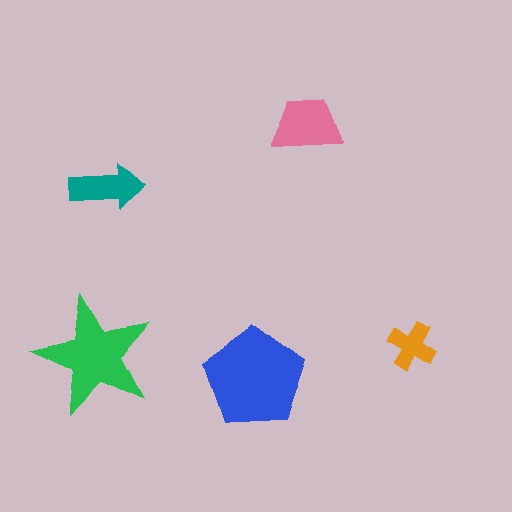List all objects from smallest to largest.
The orange cross, the teal arrow, the pink trapezoid, the green star, the blue pentagon.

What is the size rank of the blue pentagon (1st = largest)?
1st.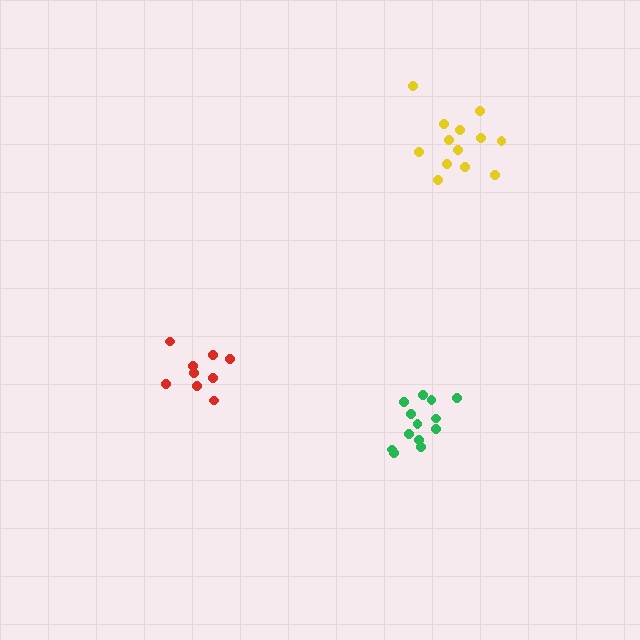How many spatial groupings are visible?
There are 3 spatial groupings.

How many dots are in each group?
Group 1: 9 dots, Group 2: 13 dots, Group 3: 13 dots (35 total).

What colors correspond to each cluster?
The clusters are colored: red, green, yellow.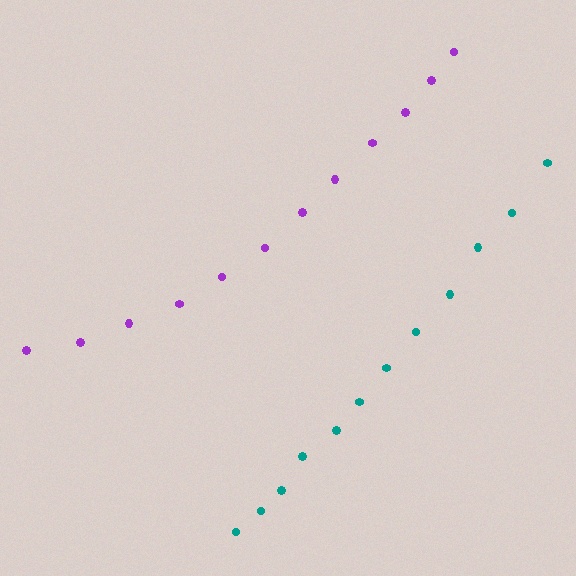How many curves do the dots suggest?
There are 2 distinct paths.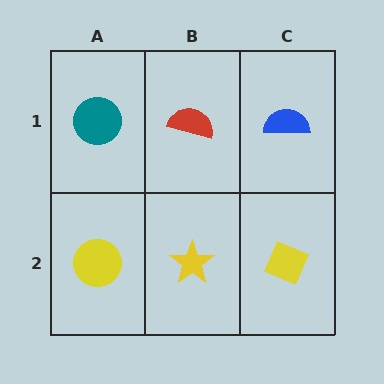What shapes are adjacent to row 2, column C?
A blue semicircle (row 1, column C), a yellow star (row 2, column B).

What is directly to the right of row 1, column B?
A blue semicircle.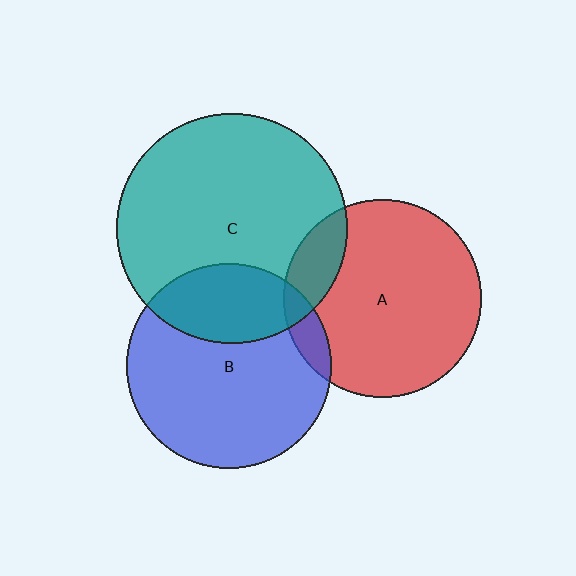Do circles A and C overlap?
Yes.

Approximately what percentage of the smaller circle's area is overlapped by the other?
Approximately 15%.